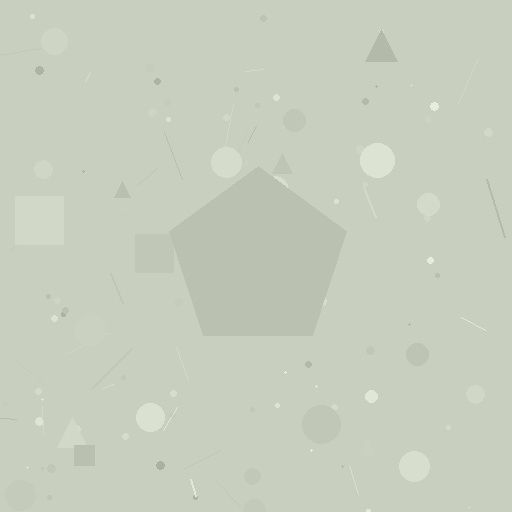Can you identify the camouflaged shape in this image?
The camouflaged shape is a pentagon.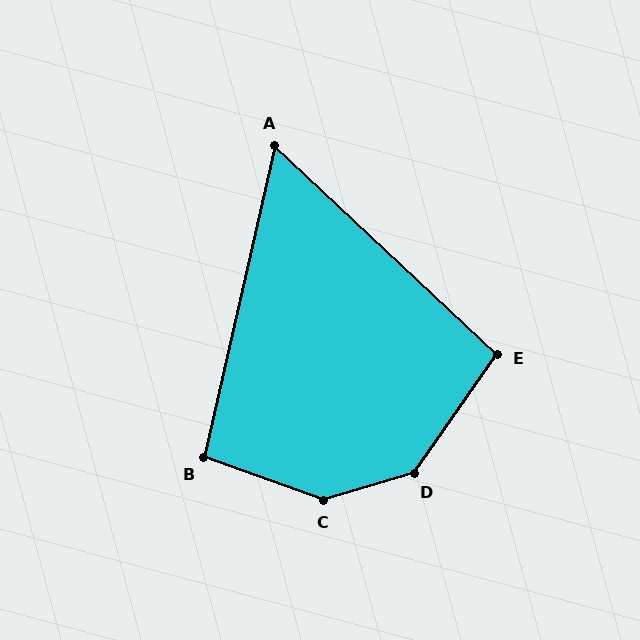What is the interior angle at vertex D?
Approximately 141 degrees (obtuse).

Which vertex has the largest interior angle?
C, at approximately 144 degrees.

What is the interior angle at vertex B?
Approximately 97 degrees (obtuse).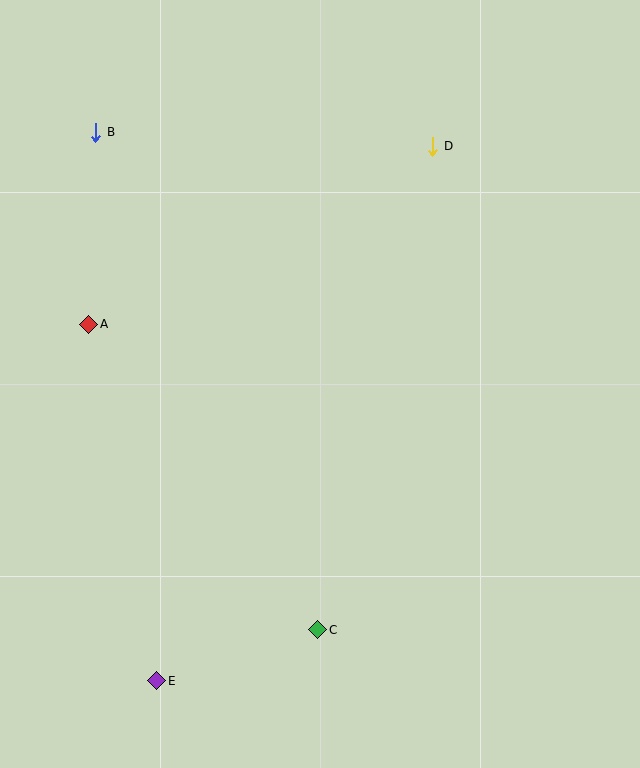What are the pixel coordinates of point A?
Point A is at (89, 324).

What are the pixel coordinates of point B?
Point B is at (96, 132).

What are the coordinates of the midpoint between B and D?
The midpoint between B and D is at (264, 139).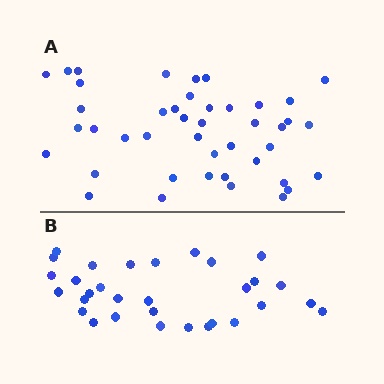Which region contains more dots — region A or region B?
Region A (the top region) has more dots.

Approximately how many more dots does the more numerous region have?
Region A has roughly 12 or so more dots than region B.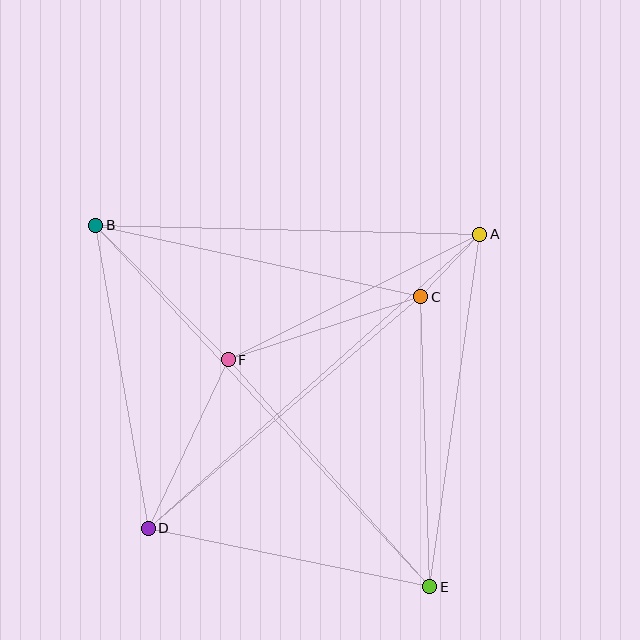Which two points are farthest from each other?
Points B and E are farthest from each other.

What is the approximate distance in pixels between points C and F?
The distance between C and F is approximately 203 pixels.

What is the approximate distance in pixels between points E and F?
The distance between E and F is approximately 303 pixels.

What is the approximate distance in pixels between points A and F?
The distance between A and F is approximately 281 pixels.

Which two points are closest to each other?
Points A and C are closest to each other.